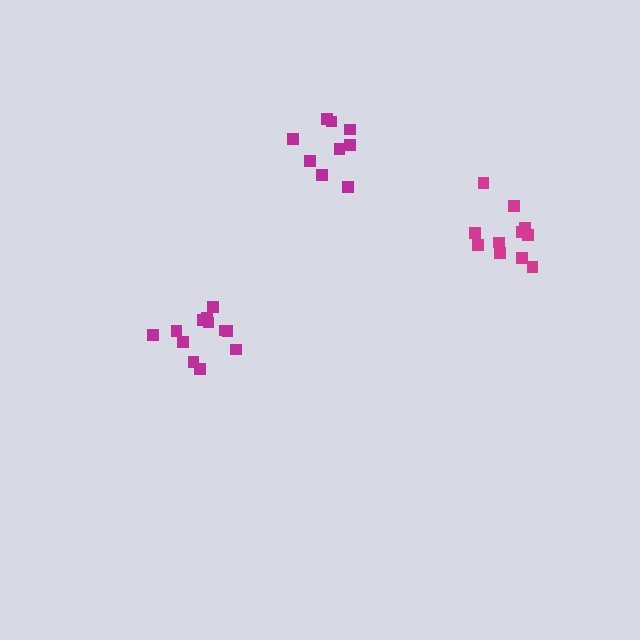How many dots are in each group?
Group 1: 11 dots, Group 2: 12 dots, Group 3: 9 dots (32 total).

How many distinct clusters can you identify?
There are 3 distinct clusters.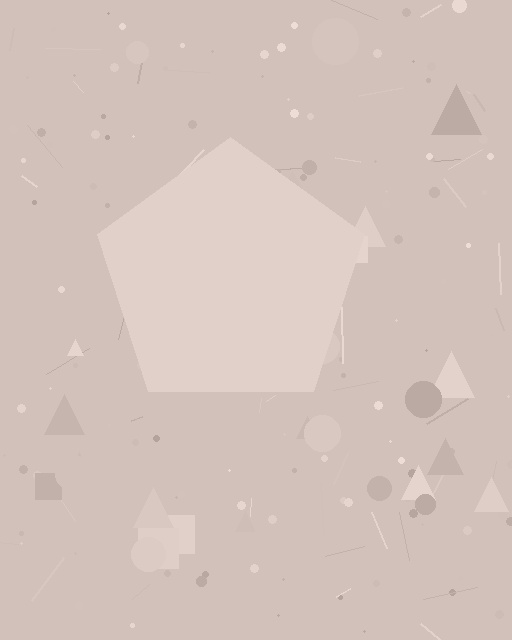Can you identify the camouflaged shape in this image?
The camouflaged shape is a pentagon.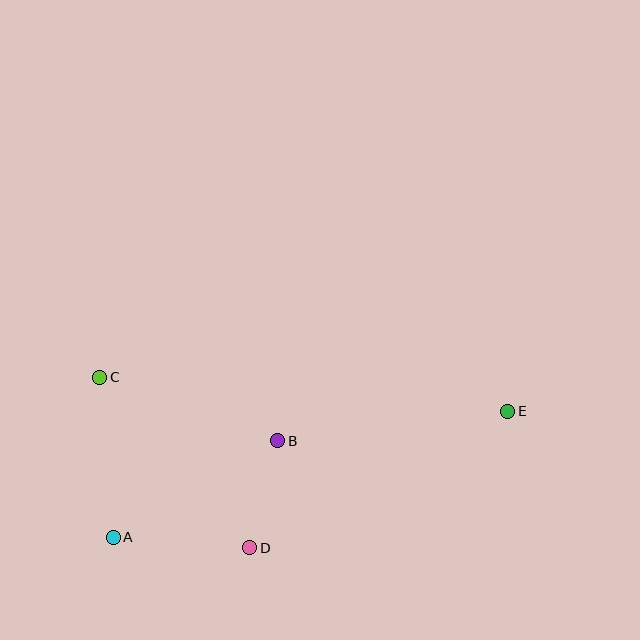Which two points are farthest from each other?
Points A and E are farthest from each other.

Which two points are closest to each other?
Points B and D are closest to each other.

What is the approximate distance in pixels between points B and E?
The distance between B and E is approximately 232 pixels.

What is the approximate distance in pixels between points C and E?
The distance between C and E is approximately 409 pixels.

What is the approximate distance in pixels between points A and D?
The distance between A and D is approximately 137 pixels.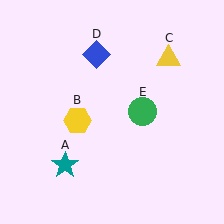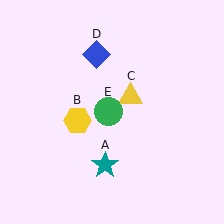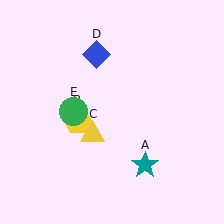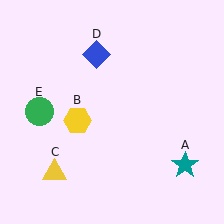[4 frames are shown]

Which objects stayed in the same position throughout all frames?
Yellow hexagon (object B) and blue diamond (object D) remained stationary.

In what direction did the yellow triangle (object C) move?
The yellow triangle (object C) moved down and to the left.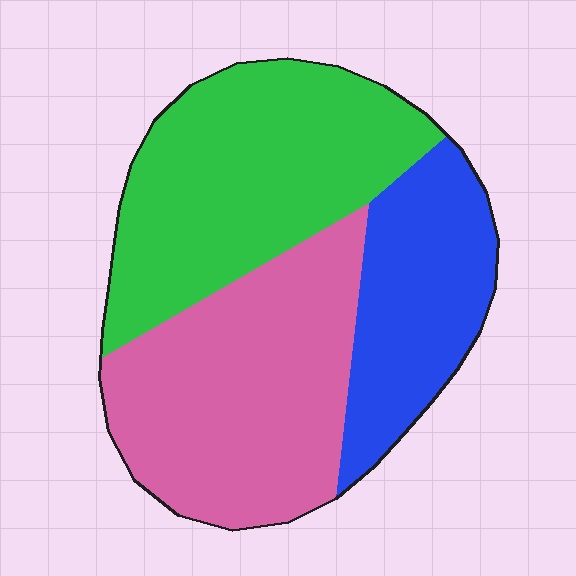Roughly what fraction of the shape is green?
Green covers 38% of the shape.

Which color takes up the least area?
Blue, at roughly 25%.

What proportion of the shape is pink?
Pink takes up about three eighths (3/8) of the shape.